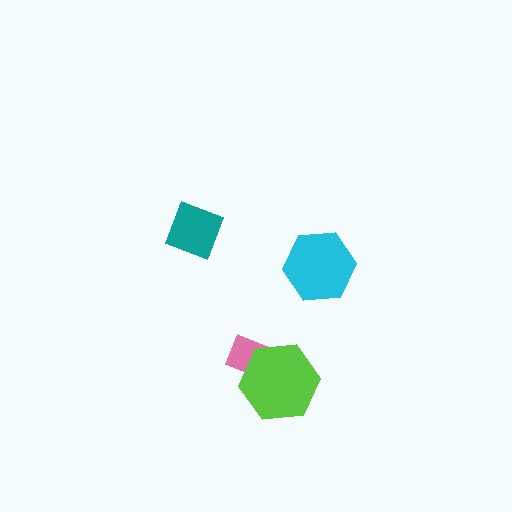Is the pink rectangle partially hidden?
Yes, it is partially covered by another shape.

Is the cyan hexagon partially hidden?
No, no other shape covers it.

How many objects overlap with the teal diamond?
0 objects overlap with the teal diamond.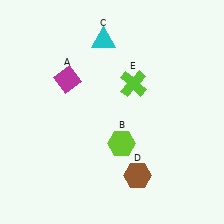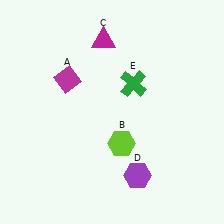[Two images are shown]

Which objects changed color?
C changed from cyan to magenta. D changed from brown to purple. E changed from lime to green.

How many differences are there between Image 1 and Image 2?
There are 3 differences between the two images.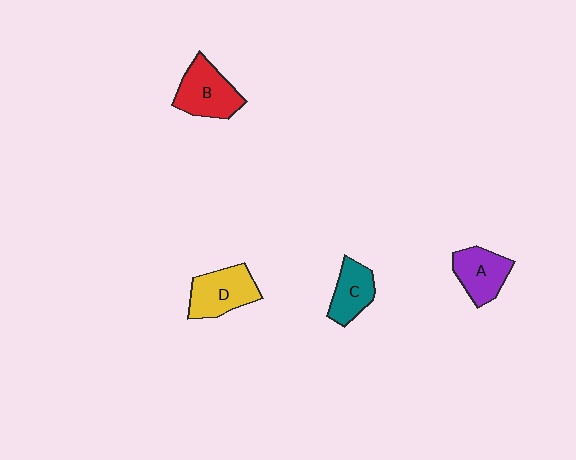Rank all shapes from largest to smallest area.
From largest to smallest: B (red), D (yellow), A (purple), C (teal).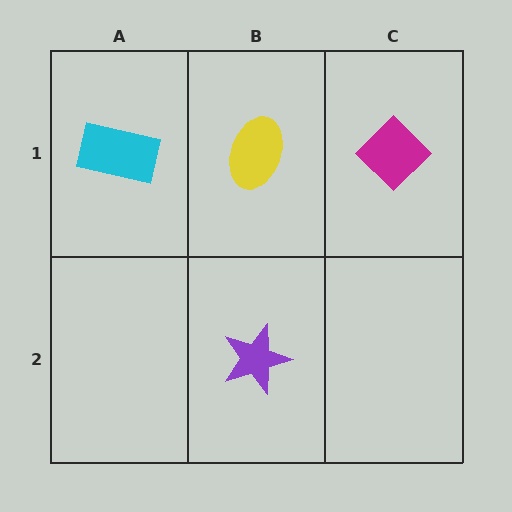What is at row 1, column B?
A yellow ellipse.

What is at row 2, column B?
A purple star.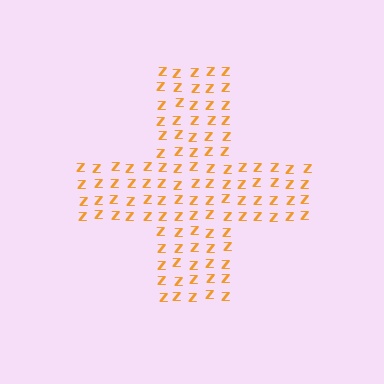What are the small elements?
The small elements are letter Z's.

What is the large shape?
The large shape is a cross.